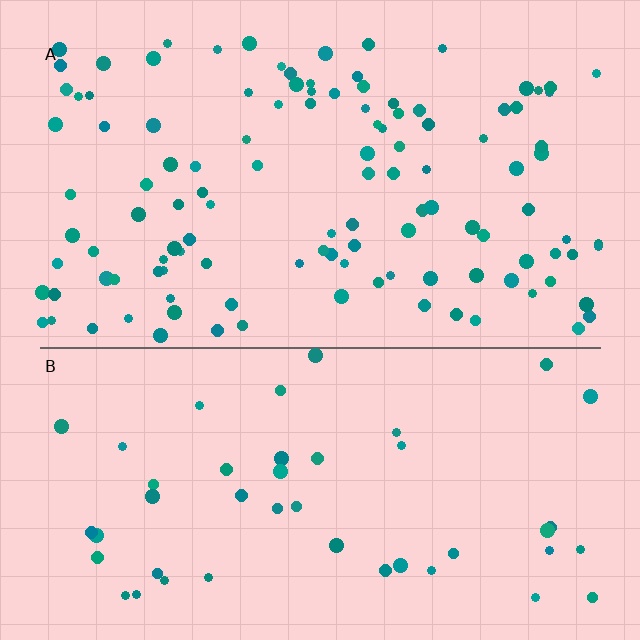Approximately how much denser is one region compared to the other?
Approximately 2.6× — region A over region B.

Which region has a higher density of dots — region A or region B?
A (the top).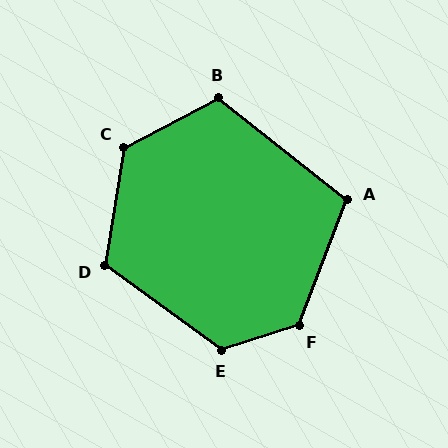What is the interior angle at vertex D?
Approximately 117 degrees (obtuse).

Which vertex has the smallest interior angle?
A, at approximately 107 degrees.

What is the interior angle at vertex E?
Approximately 126 degrees (obtuse).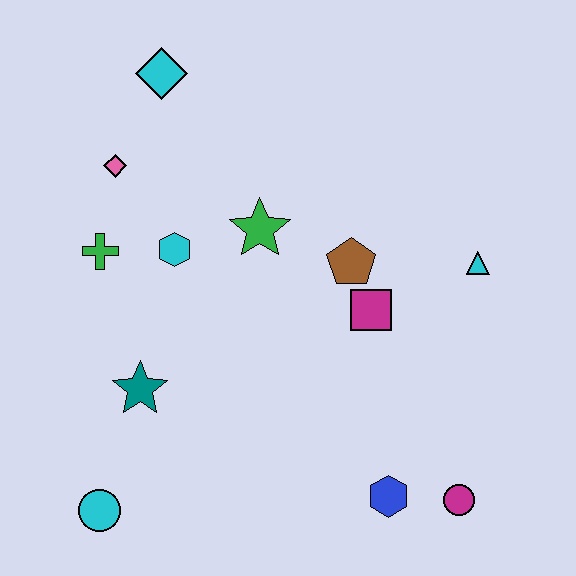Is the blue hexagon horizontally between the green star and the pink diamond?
No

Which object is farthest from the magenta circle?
The cyan diamond is farthest from the magenta circle.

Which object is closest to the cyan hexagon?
The green cross is closest to the cyan hexagon.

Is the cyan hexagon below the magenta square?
No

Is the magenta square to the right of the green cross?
Yes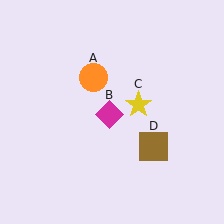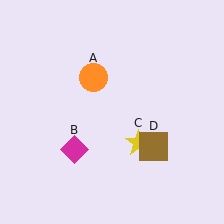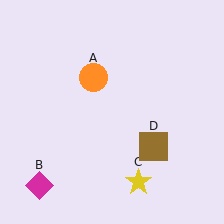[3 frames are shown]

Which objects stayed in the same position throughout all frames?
Orange circle (object A) and brown square (object D) remained stationary.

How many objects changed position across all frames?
2 objects changed position: magenta diamond (object B), yellow star (object C).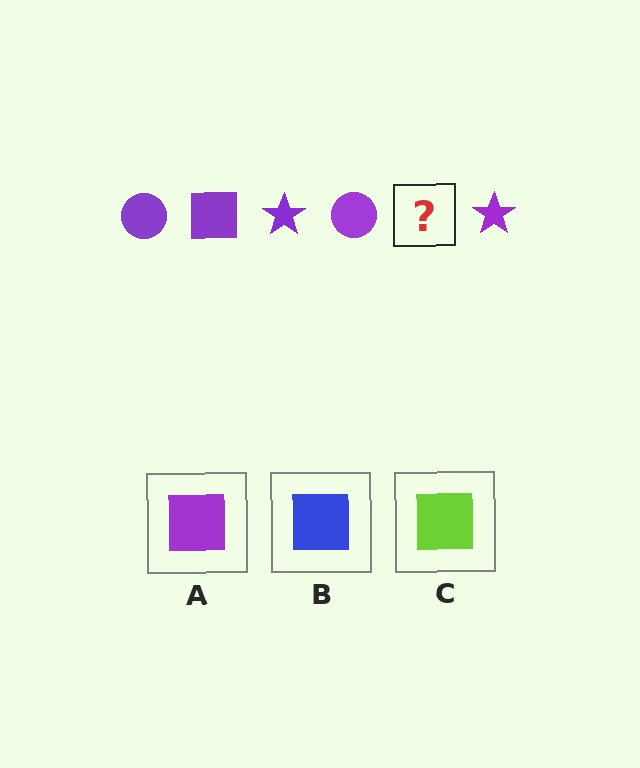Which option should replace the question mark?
Option A.